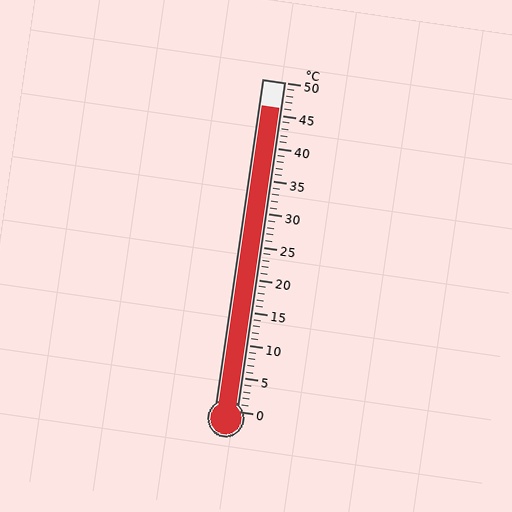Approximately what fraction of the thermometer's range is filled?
The thermometer is filled to approximately 90% of its range.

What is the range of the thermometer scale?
The thermometer scale ranges from 0°C to 50°C.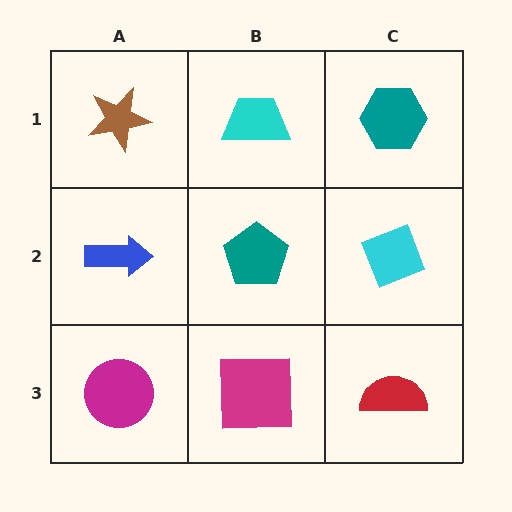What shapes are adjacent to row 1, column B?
A teal pentagon (row 2, column B), a brown star (row 1, column A), a teal hexagon (row 1, column C).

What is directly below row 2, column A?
A magenta circle.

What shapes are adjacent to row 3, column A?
A blue arrow (row 2, column A), a magenta square (row 3, column B).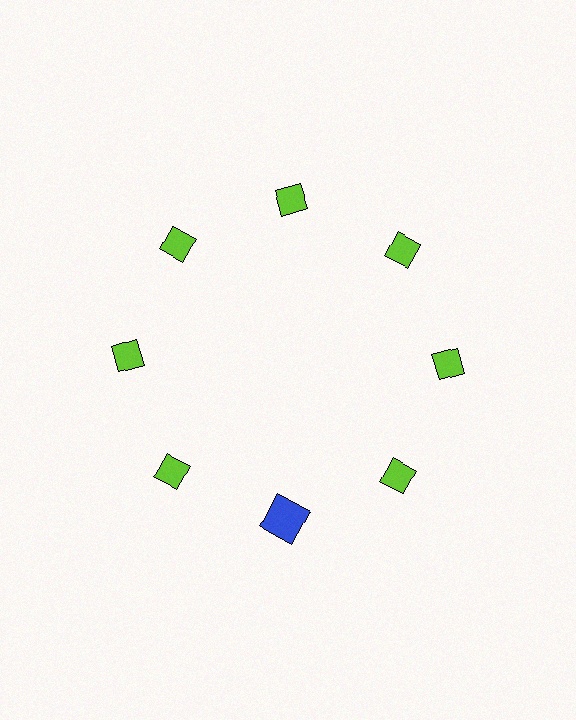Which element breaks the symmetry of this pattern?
The blue square at roughly the 6 o'clock position breaks the symmetry. All other shapes are lime diamonds.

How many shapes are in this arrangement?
There are 8 shapes arranged in a ring pattern.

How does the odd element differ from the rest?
It differs in both color (blue instead of lime) and shape (square instead of diamond).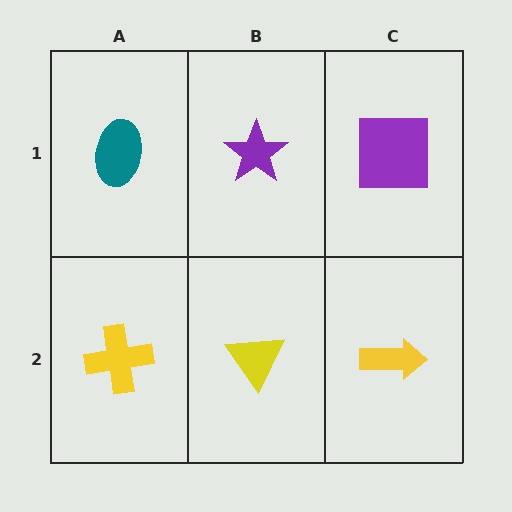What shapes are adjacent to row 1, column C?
A yellow arrow (row 2, column C), a purple star (row 1, column B).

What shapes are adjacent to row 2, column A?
A teal ellipse (row 1, column A), a yellow triangle (row 2, column B).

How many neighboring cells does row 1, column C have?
2.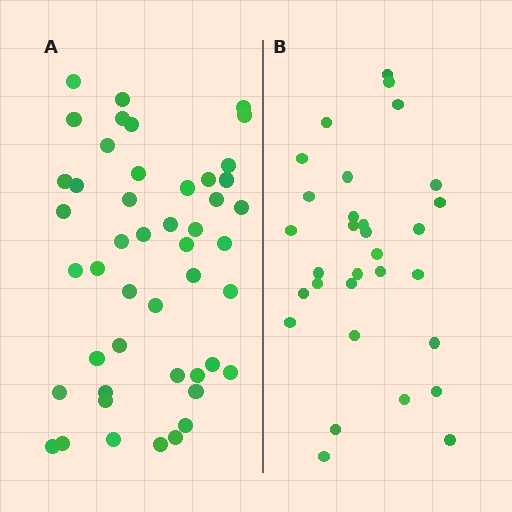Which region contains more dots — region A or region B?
Region A (the left region) has more dots.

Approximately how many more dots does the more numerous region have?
Region A has approximately 15 more dots than region B.